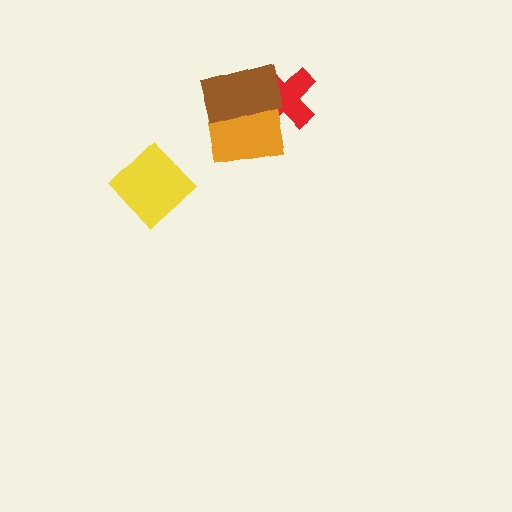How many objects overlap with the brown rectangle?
2 objects overlap with the brown rectangle.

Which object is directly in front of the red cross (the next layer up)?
The orange square is directly in front of the red cross.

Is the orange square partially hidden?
Yes, it is partially covered by another shape.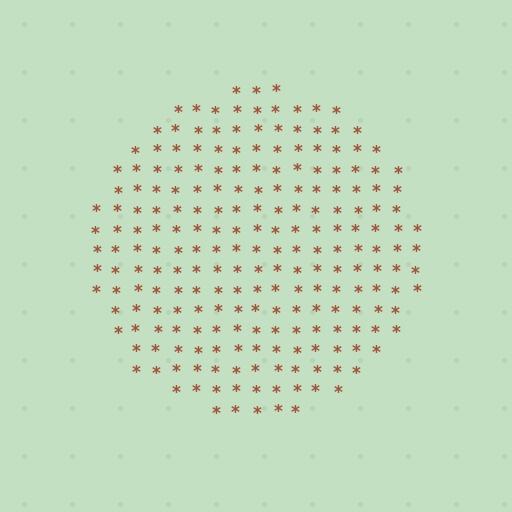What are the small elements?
The small elements are asterisks.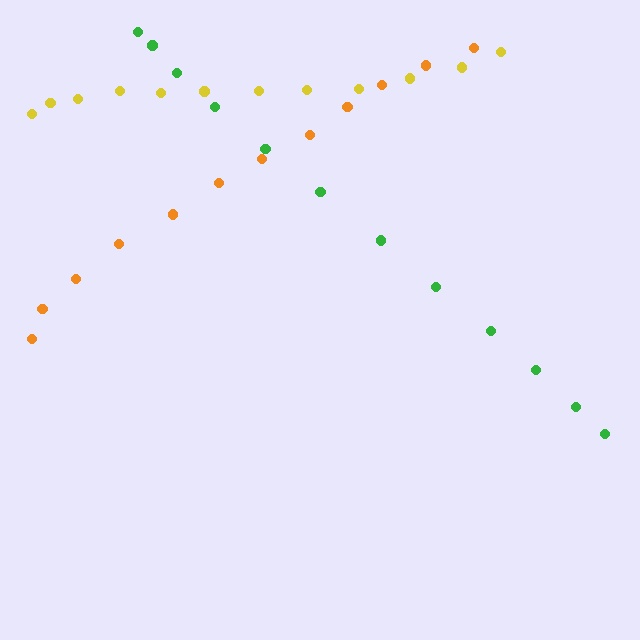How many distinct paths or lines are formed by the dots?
There are 3 distinct paths.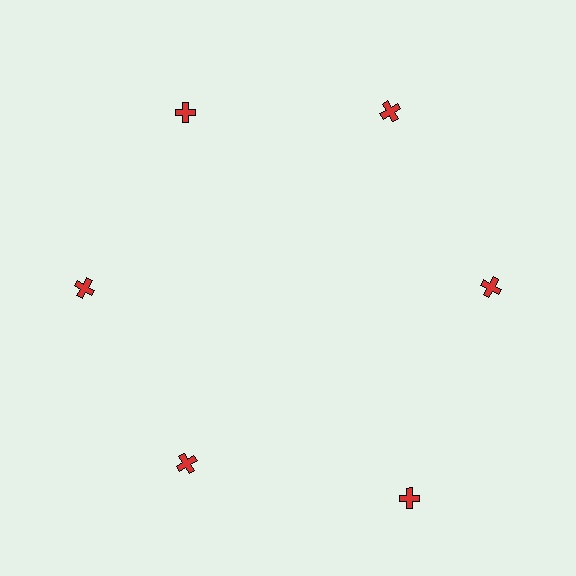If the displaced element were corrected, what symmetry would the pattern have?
It would have 6-fold rotational symmetry — the pattern would map onto itself every 60 degrees.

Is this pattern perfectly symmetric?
No. The 6 red crosses are arranged in a ring, but one element near the 5 o'clock position is pushed outward from the center, breaking the 6-fold rotational symmetry.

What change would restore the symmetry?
The symmetry would be restored by moving it inward, back onto the ring so that all 6 crosses sit at equal angles and equal distance from the center.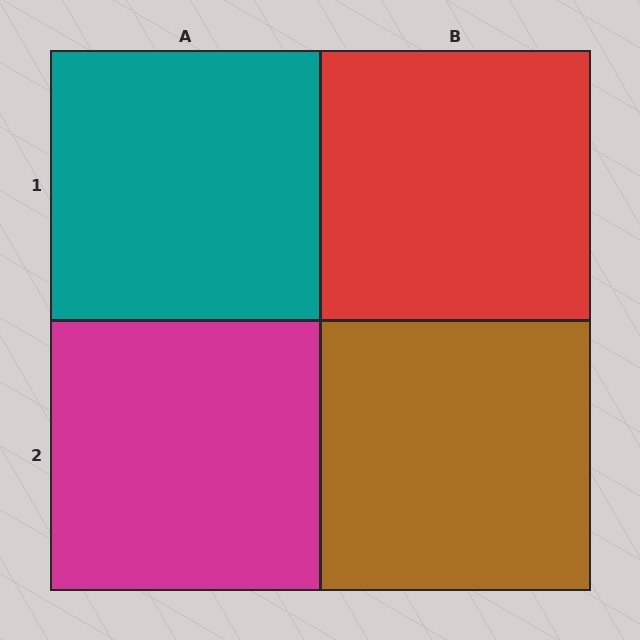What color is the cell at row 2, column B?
Brown.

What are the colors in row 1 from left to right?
Teal, red.